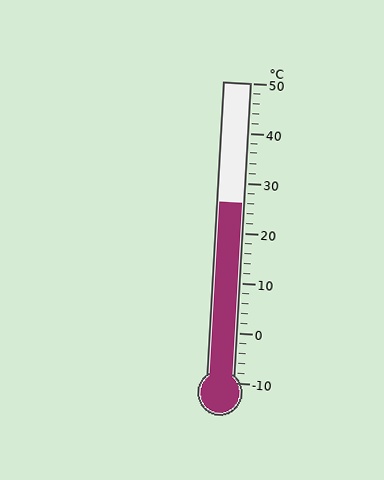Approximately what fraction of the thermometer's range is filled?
The thermometer is filled to approximately 60% of its range.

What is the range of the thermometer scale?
The thermometer scale ranges from -10°C to 50°C.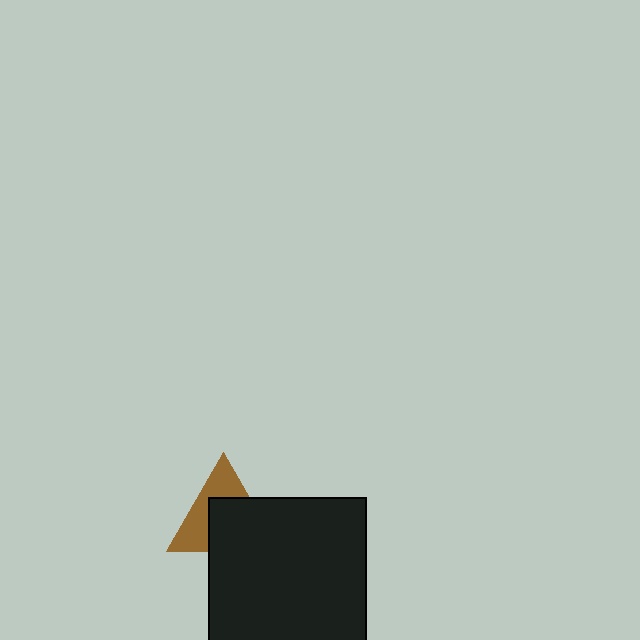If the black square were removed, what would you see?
You would see the complete brown triangle.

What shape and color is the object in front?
The object in front is a black square.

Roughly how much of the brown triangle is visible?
About half of it is visible (roughly 45%).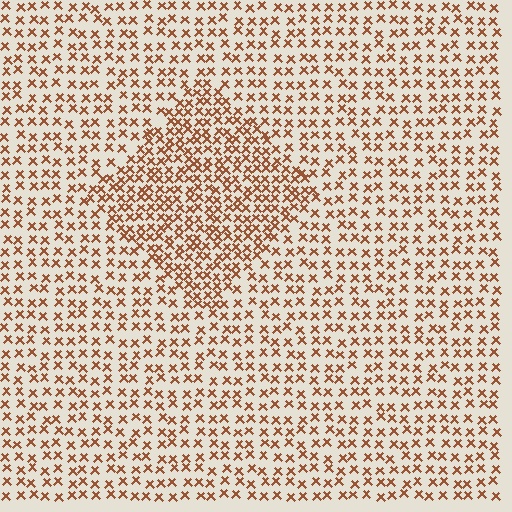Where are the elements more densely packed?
The elements are more densely packed inside the diamond boundary.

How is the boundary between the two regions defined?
The boundary is defined by a change in element density (approximately 1.8x ratio). All elements are the same color, size, and shape.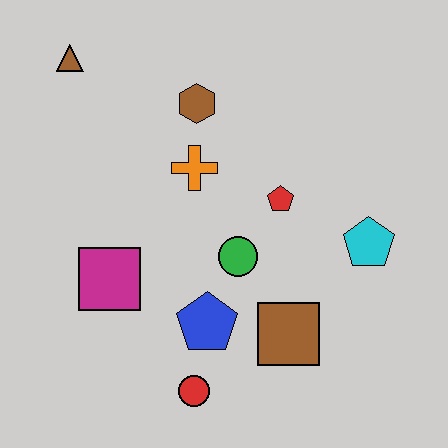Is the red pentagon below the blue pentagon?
No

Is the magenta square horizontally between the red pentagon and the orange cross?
No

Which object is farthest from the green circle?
The brown triangle is farthest from the green circle.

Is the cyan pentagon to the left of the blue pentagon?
No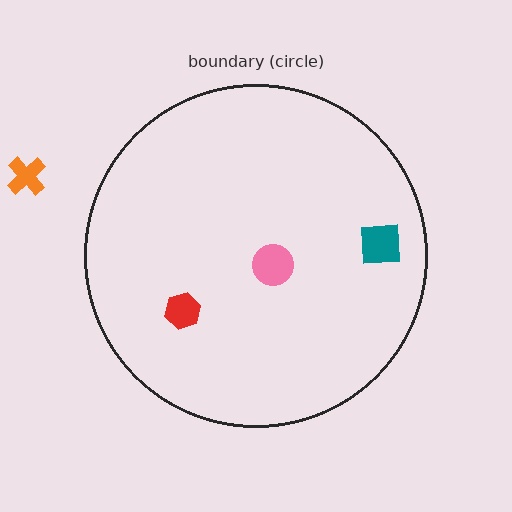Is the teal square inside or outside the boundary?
Inside.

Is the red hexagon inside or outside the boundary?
Inside.